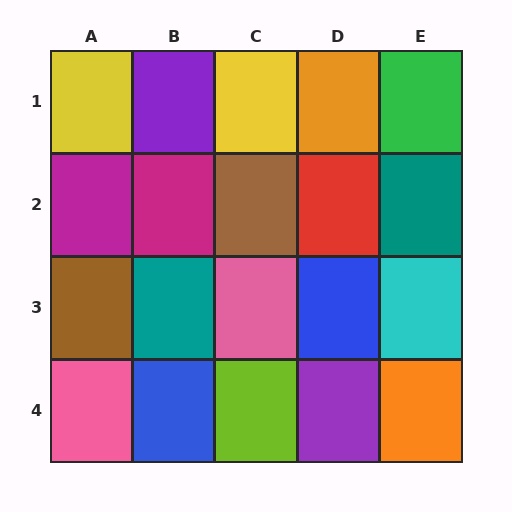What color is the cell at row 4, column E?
Orange.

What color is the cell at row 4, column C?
Lime.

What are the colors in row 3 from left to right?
Brown, teal, pink, blue, cyan.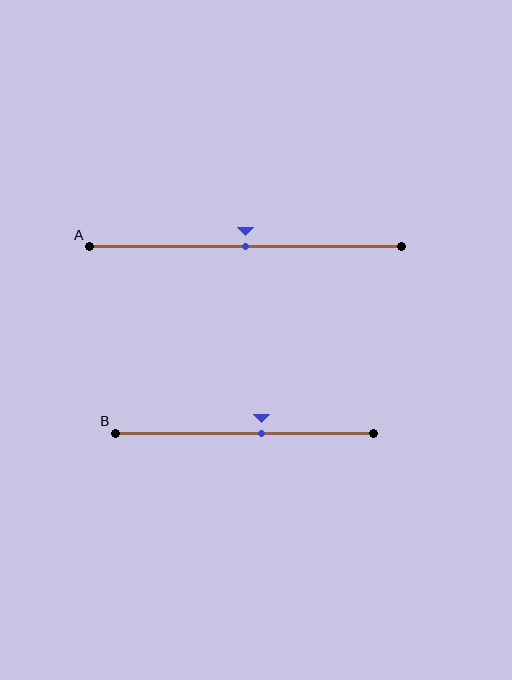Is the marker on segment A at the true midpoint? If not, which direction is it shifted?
Yes, the marker on segment A is at the true midpoint.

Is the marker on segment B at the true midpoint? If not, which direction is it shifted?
No, the marker on segment B is shifted to the right by about 7% of the segment length.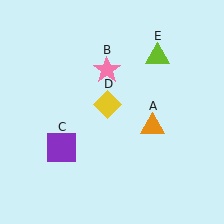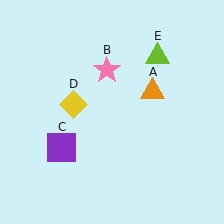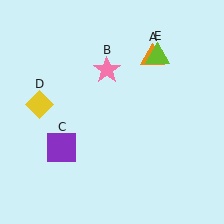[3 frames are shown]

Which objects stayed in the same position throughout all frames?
Pink star (object B) and purple square (object C) and lime triangle (object E) remained stationary.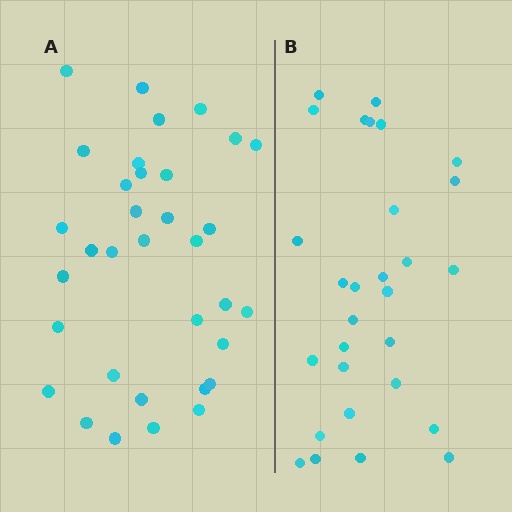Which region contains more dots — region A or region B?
Region A (the left region) has more dots.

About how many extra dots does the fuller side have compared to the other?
Region A has about 5 more dots than region B.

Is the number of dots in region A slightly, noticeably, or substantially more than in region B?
Region A has only slightly more — the two regions are fairly close. The ratio is roughly 1.2 to 1.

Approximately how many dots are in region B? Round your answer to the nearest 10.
About 30 dots. (The exact count is 29, which rounds to 30.)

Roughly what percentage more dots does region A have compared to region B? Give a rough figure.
About 15% more.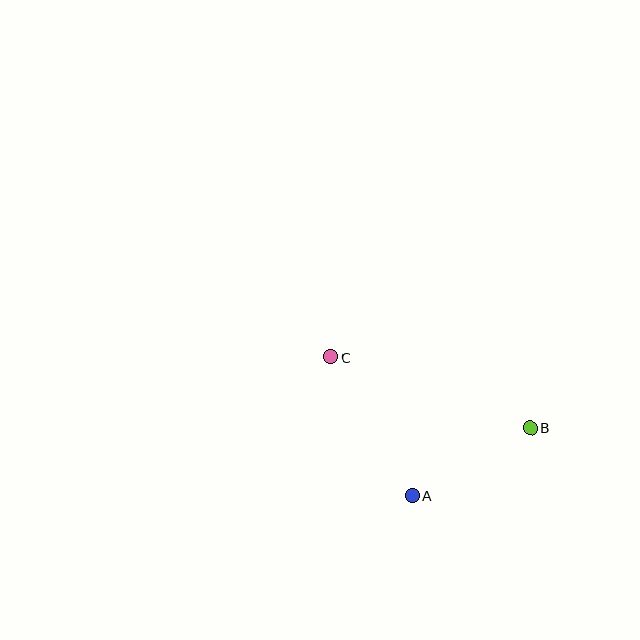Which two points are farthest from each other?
Points B and C are farthest from each other.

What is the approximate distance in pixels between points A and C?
The distance between A and C is approximately 161 pixels.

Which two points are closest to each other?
Points A and B are closest to each other.